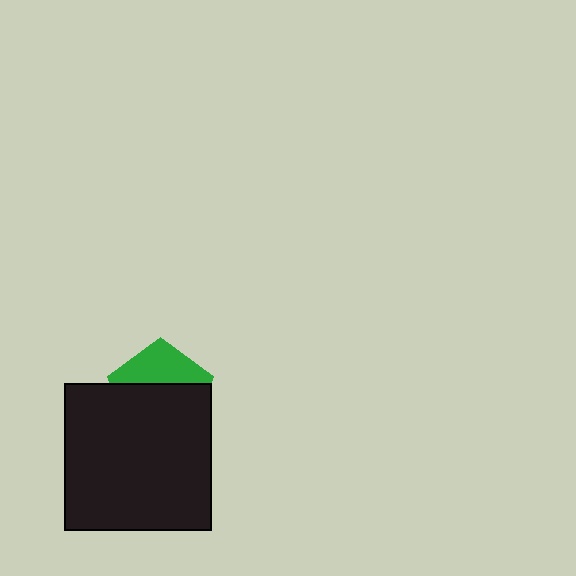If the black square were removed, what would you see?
You would see the complete green pentagon.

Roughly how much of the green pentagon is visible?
A small part of it is visible (roughly 38%).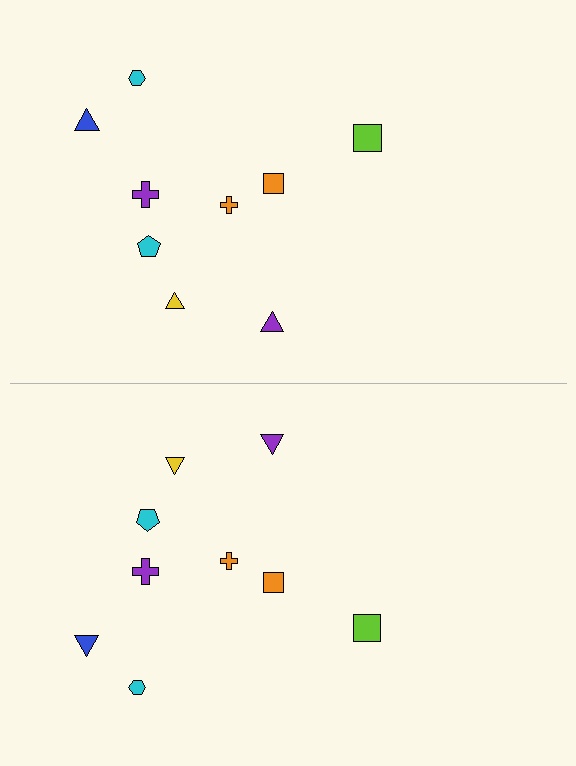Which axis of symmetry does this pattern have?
The pattern has a horizontal axis of symmetry running through the center of the image.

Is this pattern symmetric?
Yes, this pattern has bilateral (reflection) symmetry.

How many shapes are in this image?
There are 18 shapes in this image.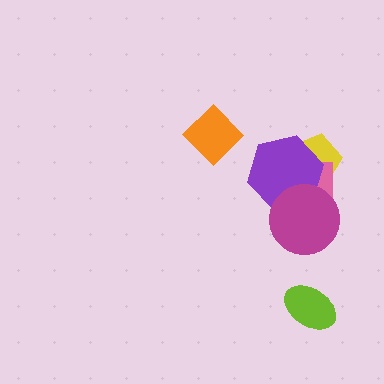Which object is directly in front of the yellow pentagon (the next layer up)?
The pink square is directly in front of the yellow pentagon.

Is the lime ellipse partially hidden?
No, no other shape covers it.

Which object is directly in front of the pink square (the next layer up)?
The purple hexagon is directly in front of the pink square.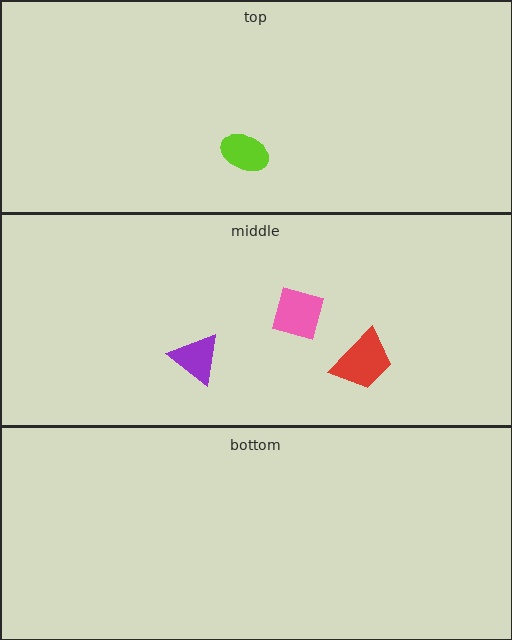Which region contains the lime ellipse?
The top region.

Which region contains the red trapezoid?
The middle region.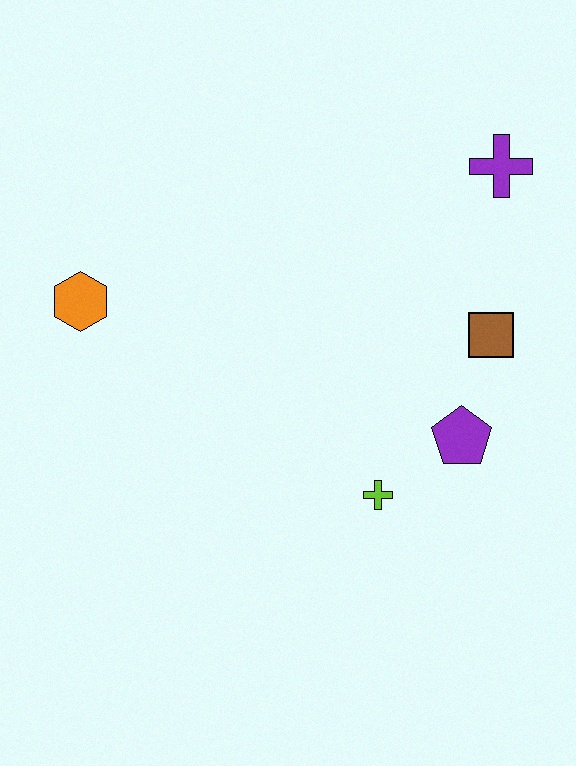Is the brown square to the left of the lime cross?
No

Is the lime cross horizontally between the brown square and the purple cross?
No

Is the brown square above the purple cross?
No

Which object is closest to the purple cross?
The brown square is closest to the purple cross.